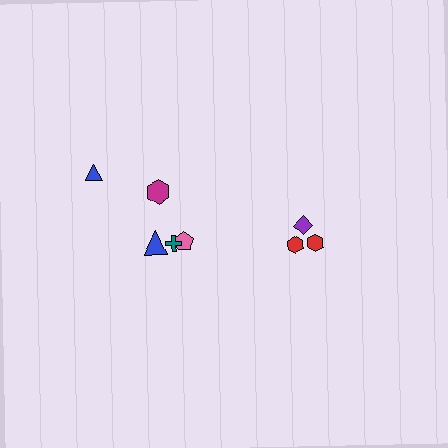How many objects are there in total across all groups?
There are 8 objects.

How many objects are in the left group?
There are 5 objects.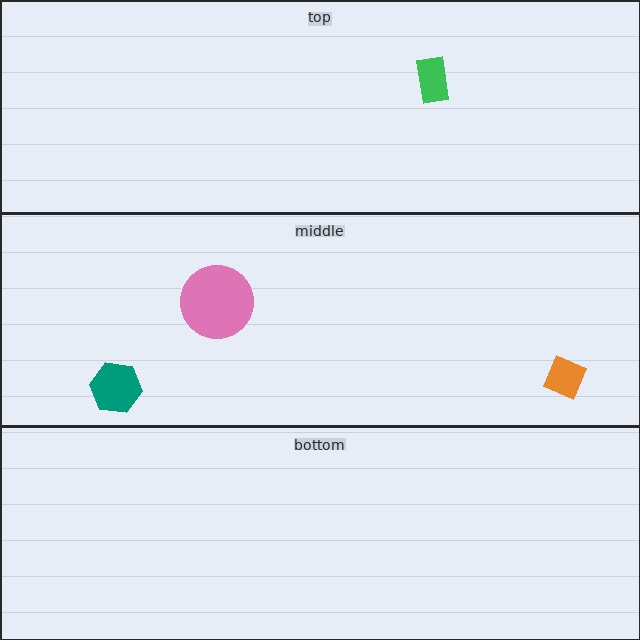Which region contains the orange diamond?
The middle region.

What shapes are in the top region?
The green rectangle.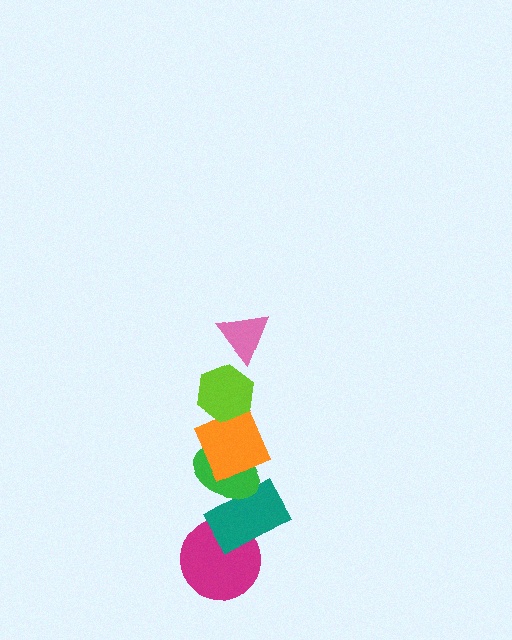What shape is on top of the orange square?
The lime hexagon is on top of the orange square.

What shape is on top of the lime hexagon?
The pink triangle is on top of the lime hexagon.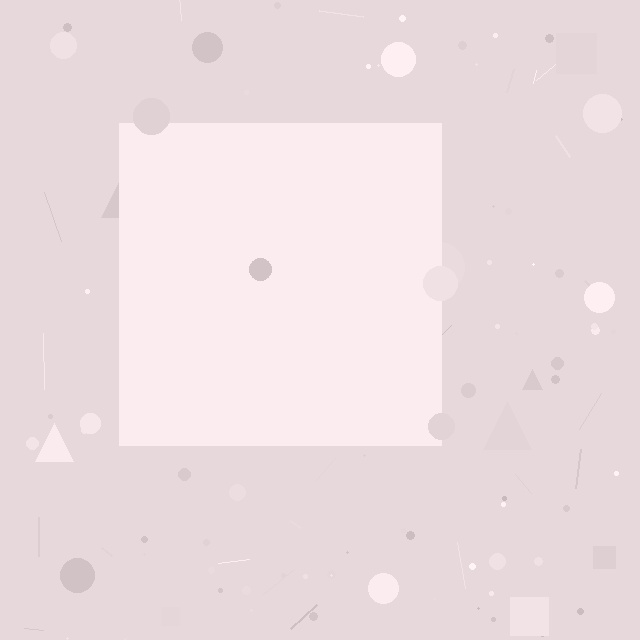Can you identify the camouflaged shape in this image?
The camouflaged shape is a square.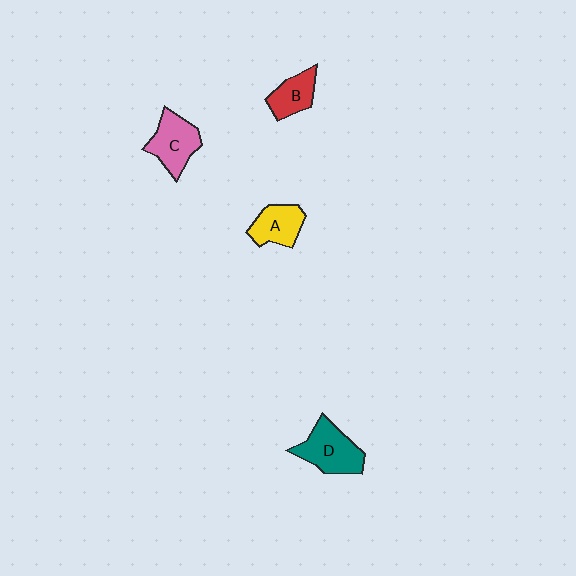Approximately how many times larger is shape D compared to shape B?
Approximately 1.5 times.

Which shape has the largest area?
Shape D (teal).